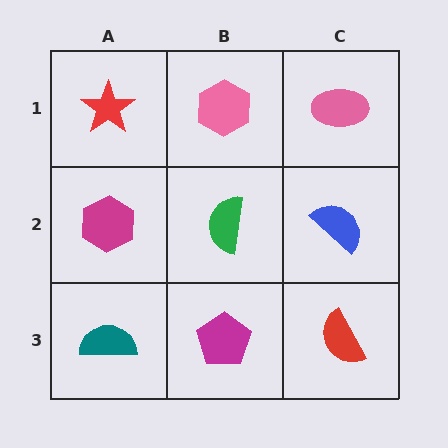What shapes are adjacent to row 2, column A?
A red star (row 1, column A), a teal semicircle (row 3, column A), a green semicircle (row 2, column B).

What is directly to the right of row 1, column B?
A pink ellipse.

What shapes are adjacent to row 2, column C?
A pink ellipse (row 1, column C), a red semicircle (row 3, column C), a green semicircle (row 2, column B).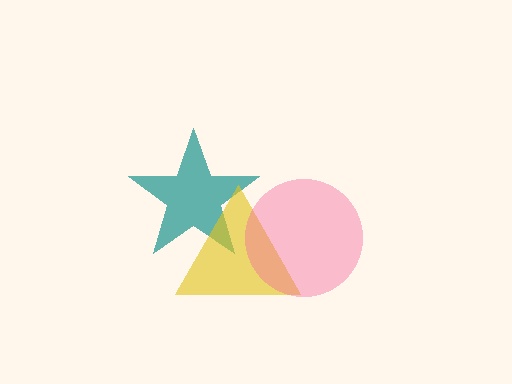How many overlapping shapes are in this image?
There are 3 overlapping shapes in the image.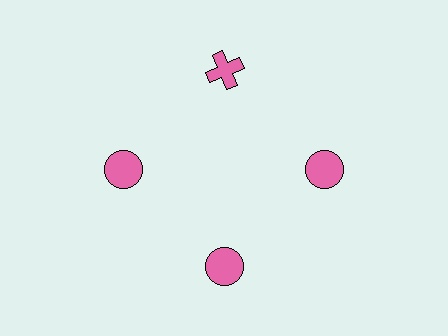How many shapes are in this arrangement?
There are 4 shapes arranged in a ring pattern.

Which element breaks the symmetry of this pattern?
The pink cross at roughly the 12 o'clock position breaks the symmetry. All other shapes are pink circles.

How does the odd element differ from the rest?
It has a different shape: cross instead of circle.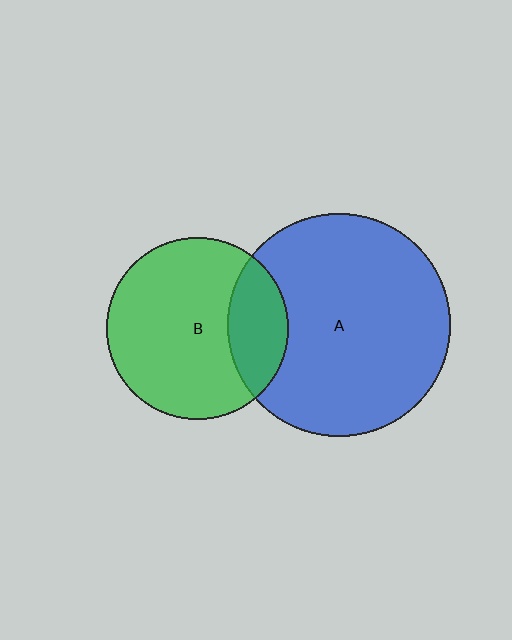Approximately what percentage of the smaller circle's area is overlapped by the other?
Approximately 25%.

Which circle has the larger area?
Circle A (blue).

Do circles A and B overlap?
Yes.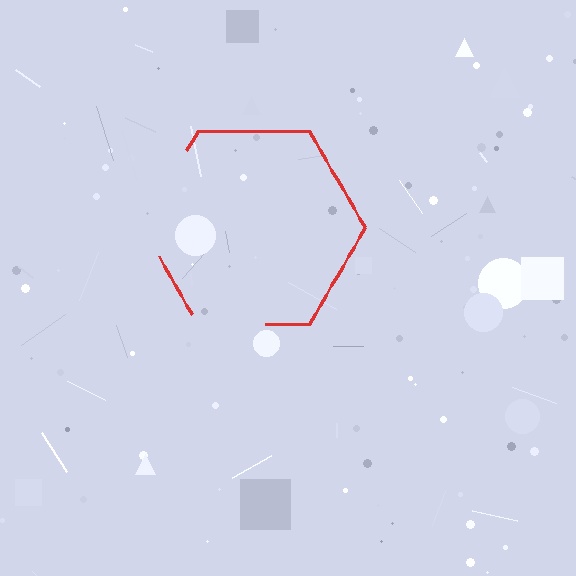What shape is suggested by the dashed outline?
The dashed outline suggests a hexagon.